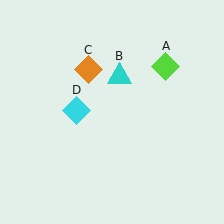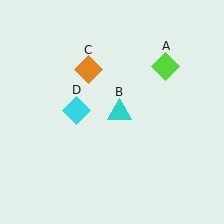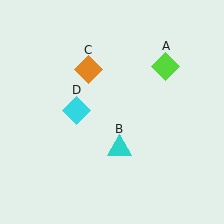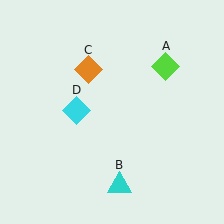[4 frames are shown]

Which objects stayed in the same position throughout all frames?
Lime diamond (object A) and orange diamond (object C) and cyan diamond (object D) remained stationary.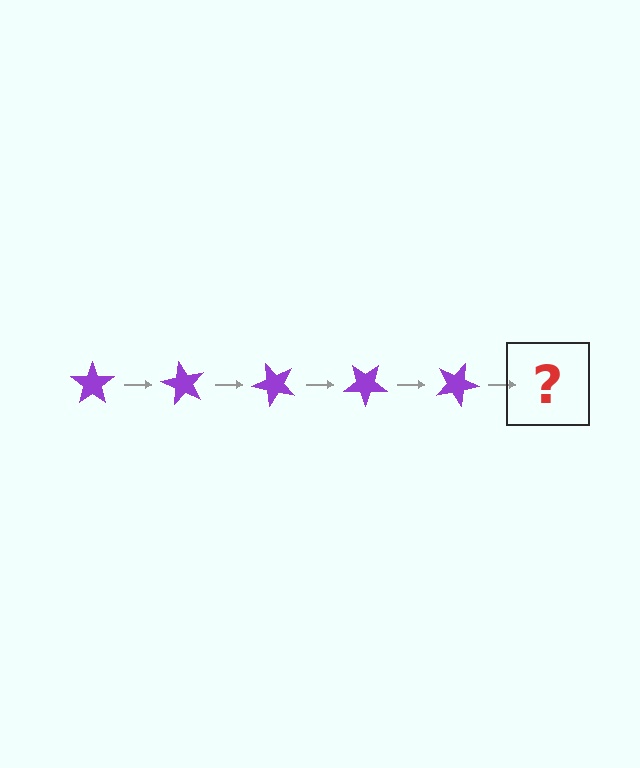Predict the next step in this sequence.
The next step is a purple star rotated 300 degrees.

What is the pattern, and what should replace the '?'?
The pattern is that the star rotates 60 degrees each step. The '?' should be a purple star rotated 300 degrees.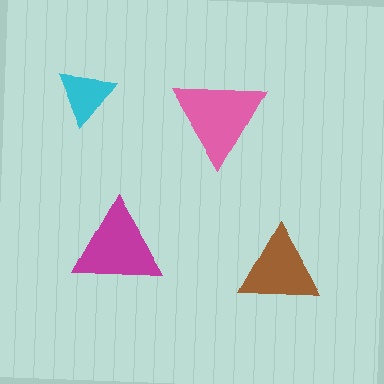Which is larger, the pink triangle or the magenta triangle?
The pink one.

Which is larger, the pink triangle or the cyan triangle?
The pink one.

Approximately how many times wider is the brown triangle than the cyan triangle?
About 1.5 times wider.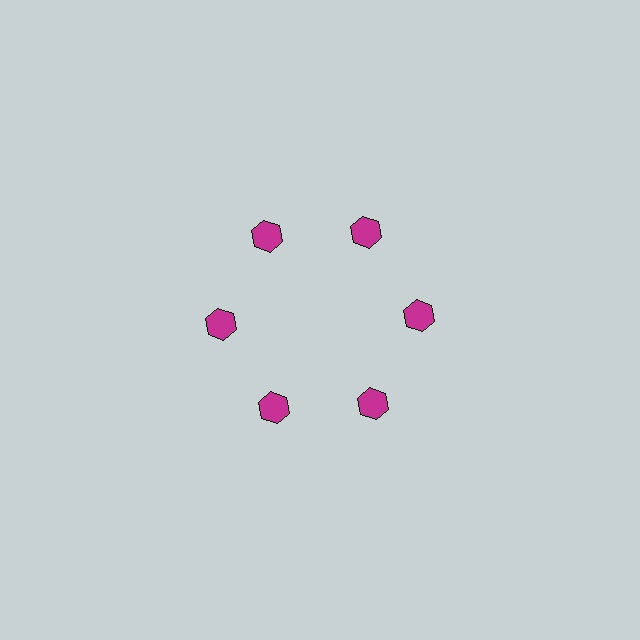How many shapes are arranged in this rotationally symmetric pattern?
There are 6 shapes, arranged in 6 groups of 1.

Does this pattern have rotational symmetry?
Yes, this pattern has 6-fold rotational symmetry. It looks the same after rotating 60 degrees around the center.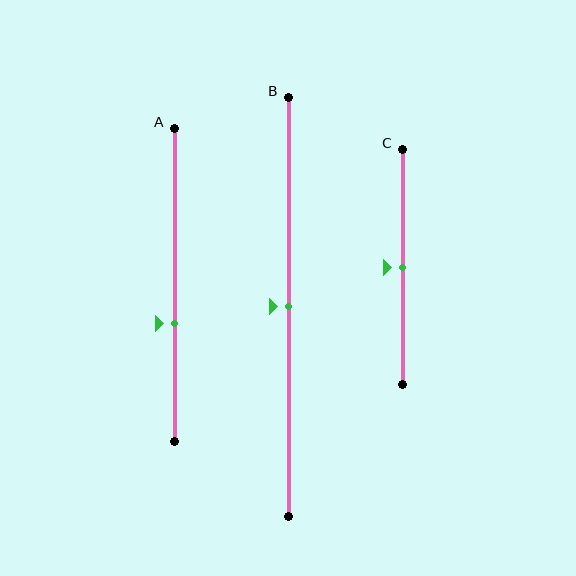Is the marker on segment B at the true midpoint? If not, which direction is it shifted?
Yes, the marker on segment B is at the true midpoint.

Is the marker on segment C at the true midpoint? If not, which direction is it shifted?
Yes, the marker on segment C is at the true midpoint.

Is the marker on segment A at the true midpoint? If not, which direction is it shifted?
No, the marker on segment A is shifted downward by about 12% of the segment length.